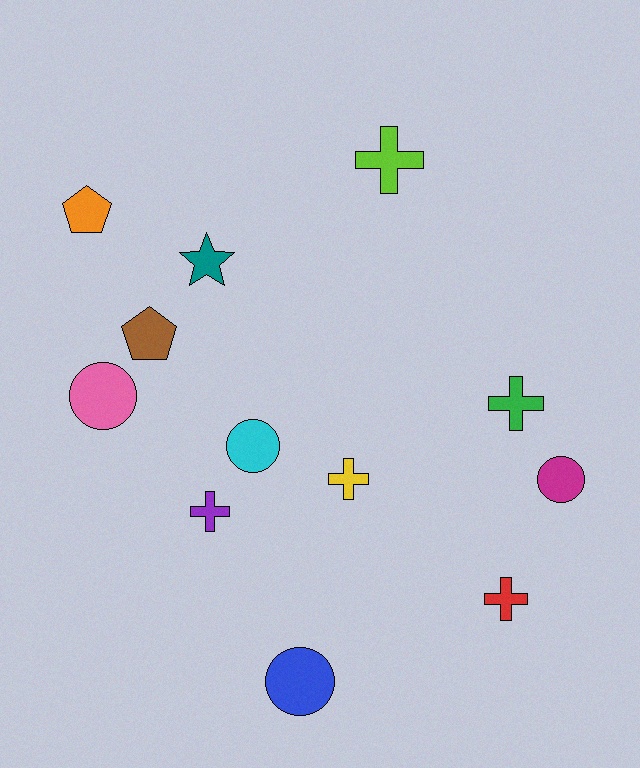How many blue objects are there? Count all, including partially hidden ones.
There is 1 blue object.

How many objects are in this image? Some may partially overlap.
There are 12 objects.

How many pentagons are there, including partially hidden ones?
There are 2 pentagons.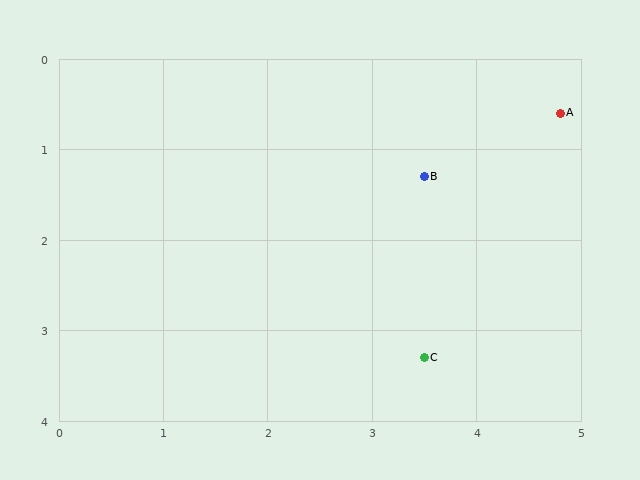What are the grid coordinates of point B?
Point B is at approximately (3.5, 1.3).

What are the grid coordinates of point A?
Point A is at approximately (4.8, 0.6).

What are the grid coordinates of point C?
Point C is at approximately (3.5, 3.3).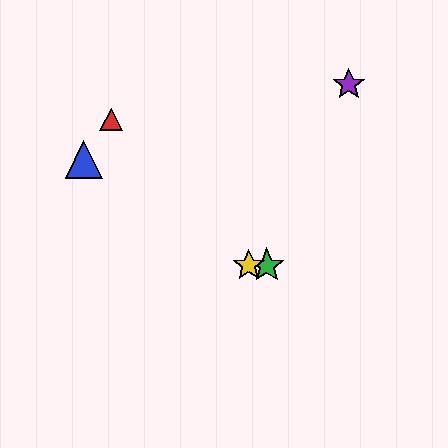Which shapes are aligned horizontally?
The green star, the yellow star are aligned horizontally.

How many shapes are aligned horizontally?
2 shapes (the green star, the yellow star) are aligned horizontally.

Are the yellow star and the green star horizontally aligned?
Yes, both are at y≈266.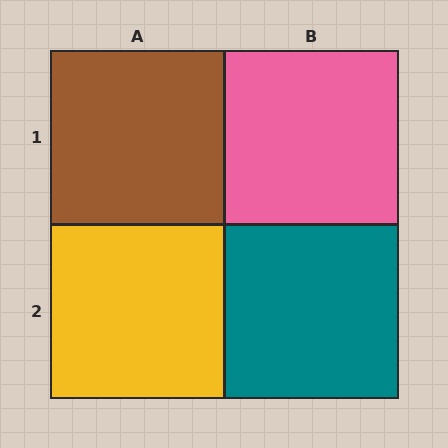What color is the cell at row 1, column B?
Pink.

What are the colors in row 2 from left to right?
Yellow, teal.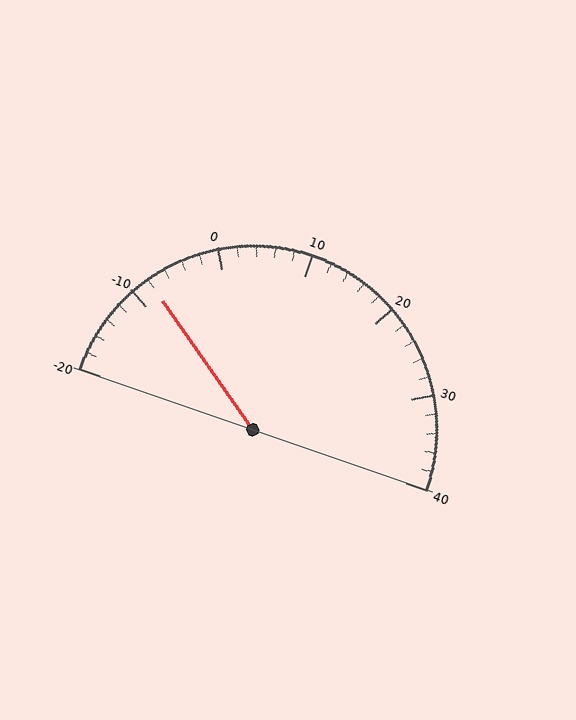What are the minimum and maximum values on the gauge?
The gauge ranges from -20 to 40.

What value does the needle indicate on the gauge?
The needle indicates approximately -8.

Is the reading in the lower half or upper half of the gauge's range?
The reading is in the lower half of the range (-20 to 40).